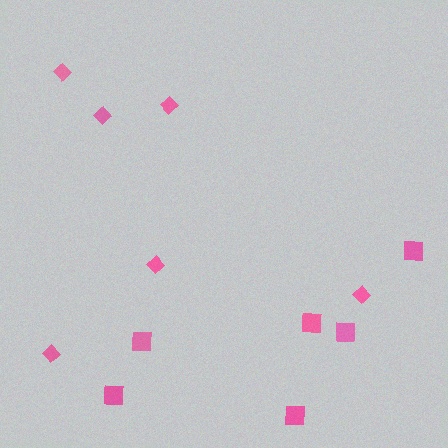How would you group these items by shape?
There are 2 groups: one group of squares (6) and one group of diamonds (6).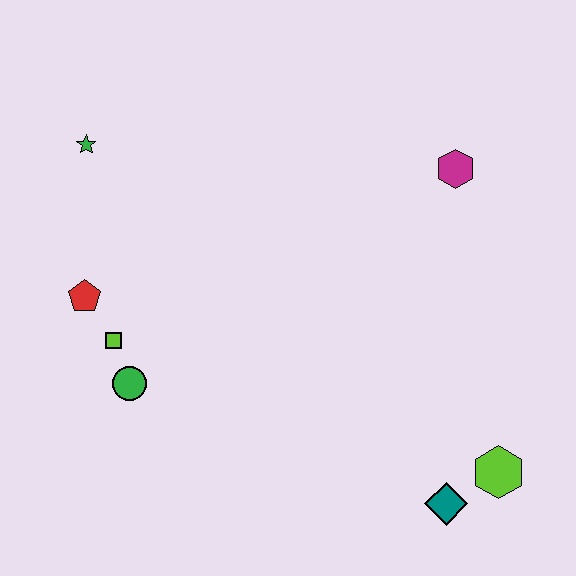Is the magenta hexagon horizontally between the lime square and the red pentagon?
No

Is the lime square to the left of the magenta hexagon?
Yes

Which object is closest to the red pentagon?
The lime square is closest to the red pentagon.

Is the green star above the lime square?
Yes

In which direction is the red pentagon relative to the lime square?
The red pentagon is above the lime square.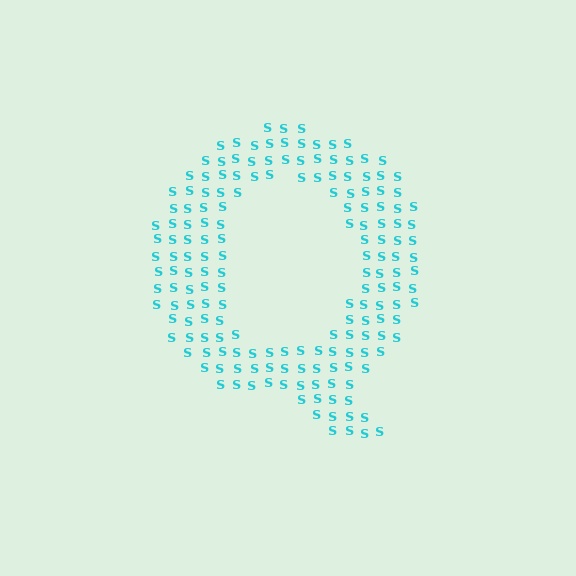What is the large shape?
The large shape is the letter Q.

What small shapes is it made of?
It is made of small letter S's.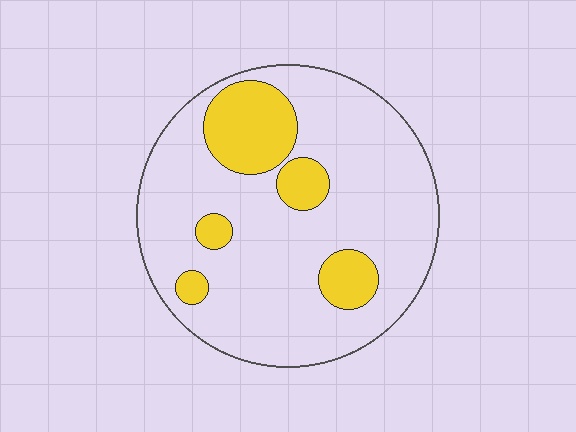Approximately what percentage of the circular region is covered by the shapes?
Approximately 20%.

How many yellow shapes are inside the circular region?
5.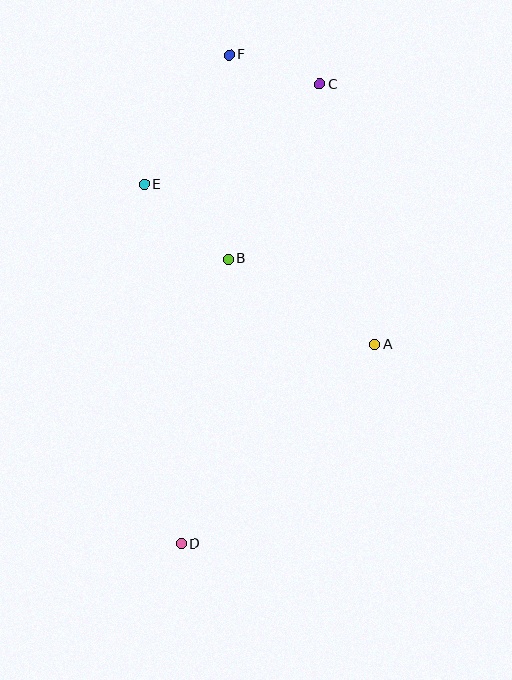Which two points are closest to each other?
Points C and F are closest to each other.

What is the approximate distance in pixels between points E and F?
The distance between E and F is approximately 155 pixels.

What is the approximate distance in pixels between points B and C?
The distance between B and C is approximately 197 pixels.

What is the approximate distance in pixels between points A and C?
The distance between A and C is approximately 266 pixels.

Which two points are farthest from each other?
Points D and F are farthest from each other.